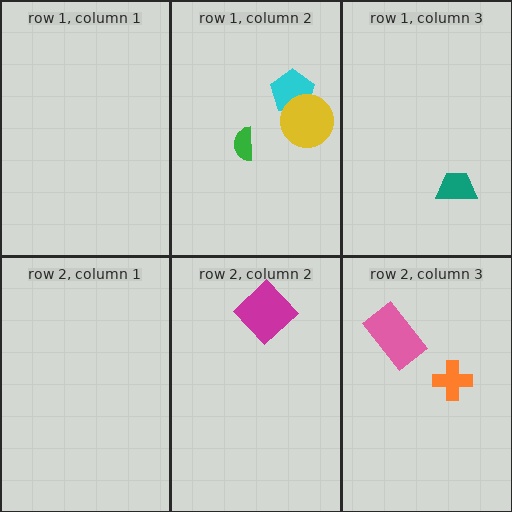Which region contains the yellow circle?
The row 1, column 2 region.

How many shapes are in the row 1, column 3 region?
1.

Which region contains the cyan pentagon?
The row 1, column 2 region.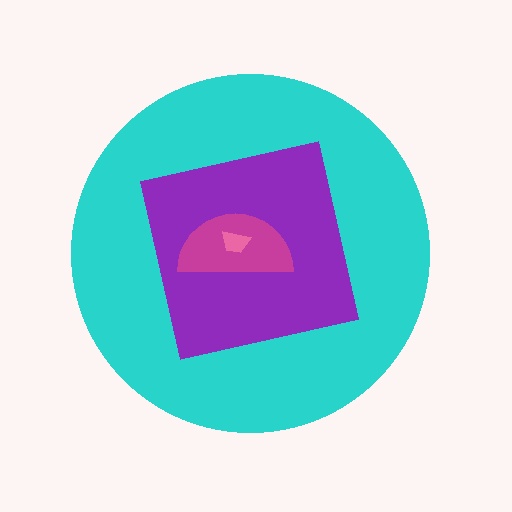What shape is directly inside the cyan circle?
The purple square.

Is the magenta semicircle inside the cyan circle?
Yes.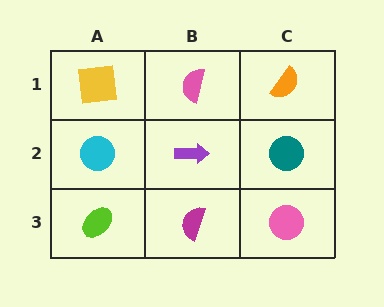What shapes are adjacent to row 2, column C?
An orange semicircle (row 1, column C), a pink circle (row 3, column C), a purple arrow (row 2, column B).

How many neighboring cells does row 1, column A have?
2.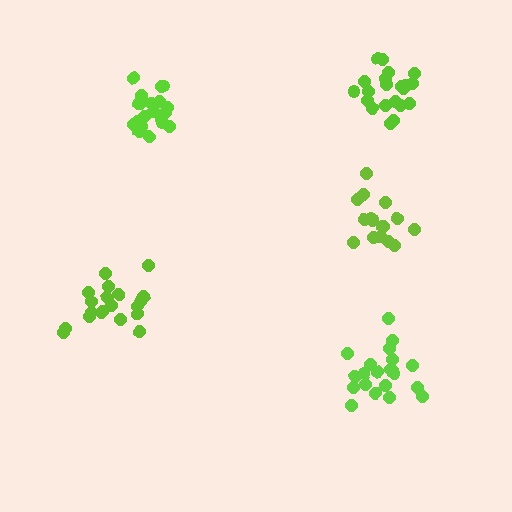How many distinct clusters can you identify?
There are 5 distinct clusters.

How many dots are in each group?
Group 1: 21 dots, Group 2: 20 dots, Group 3: 16 dots, Group 4: 20 dots, Group 5: 21 dots (98 total).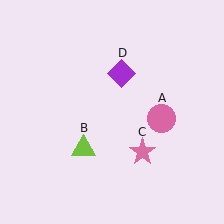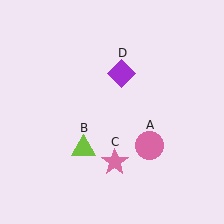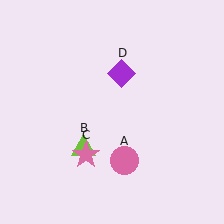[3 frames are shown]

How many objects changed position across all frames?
2 objects changed position: pink circle (object A), pink star (object C).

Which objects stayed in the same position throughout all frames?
Lime triangle (object B) and purple diamond (object D) remained stationary.